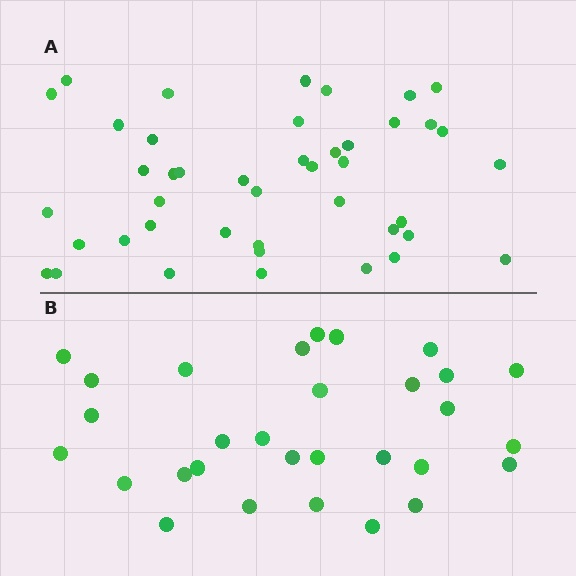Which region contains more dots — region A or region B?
Region A (the top region) has more dots.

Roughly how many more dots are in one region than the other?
Region A has approximately 15 more dots than region B.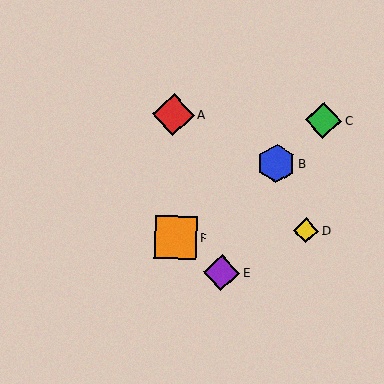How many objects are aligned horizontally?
2 objects (A, C) are aligned horizontally.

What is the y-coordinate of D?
Object D is at y≈231.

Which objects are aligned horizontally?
Objects A, C are aligned horizontally.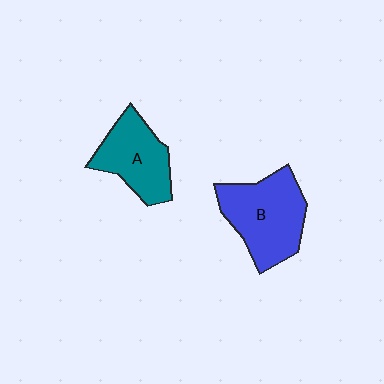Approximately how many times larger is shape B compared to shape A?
Approximately 1.3 times.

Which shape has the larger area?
Shape B (blue).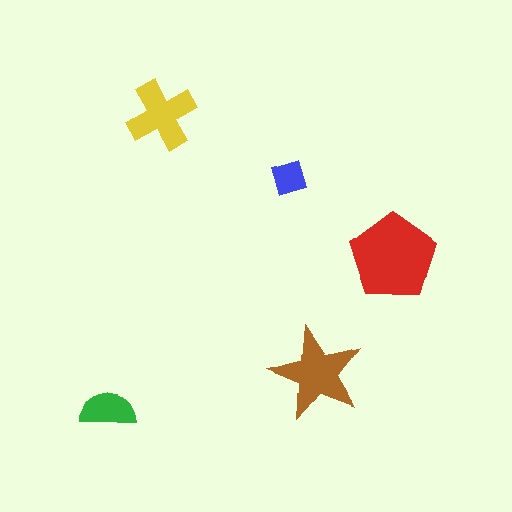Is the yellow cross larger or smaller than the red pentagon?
Smaller.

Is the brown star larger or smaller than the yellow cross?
Larger.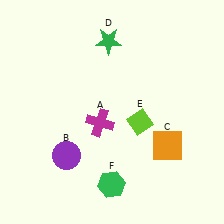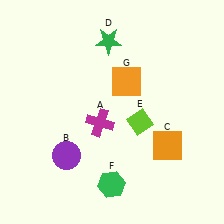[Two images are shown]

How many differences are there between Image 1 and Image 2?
There is 1 difference between the two images.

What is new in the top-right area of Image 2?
An orange square (G) was added in the top-right area of Image 2.